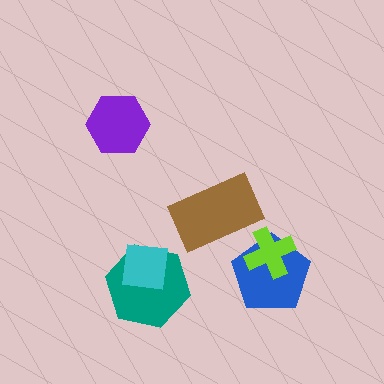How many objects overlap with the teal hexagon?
1 object overlaps with the teal hexagon.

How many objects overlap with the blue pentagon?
1 object overlaps with the blue pentagon.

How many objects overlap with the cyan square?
1 object overlaps with the cyan square.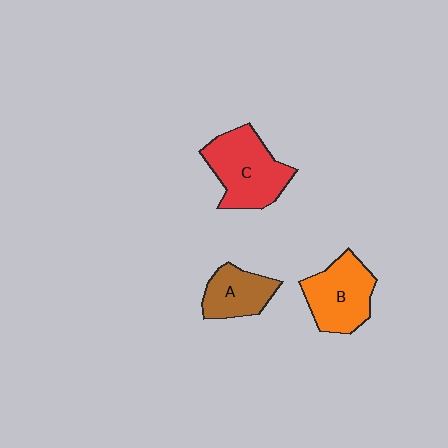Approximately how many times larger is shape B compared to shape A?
Approximately 1.4 times.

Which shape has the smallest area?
Shape A (brown).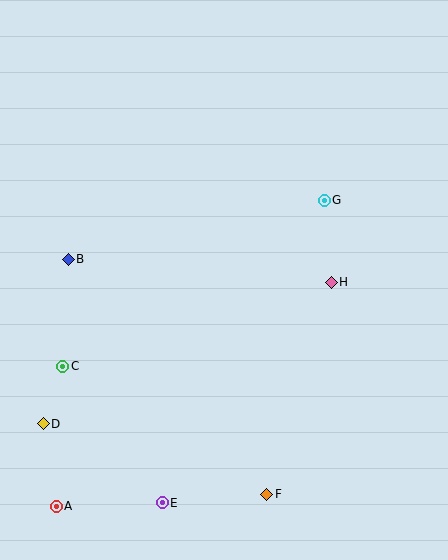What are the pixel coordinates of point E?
Point E is at (162, 503).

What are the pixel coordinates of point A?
Point A is at (56, 506).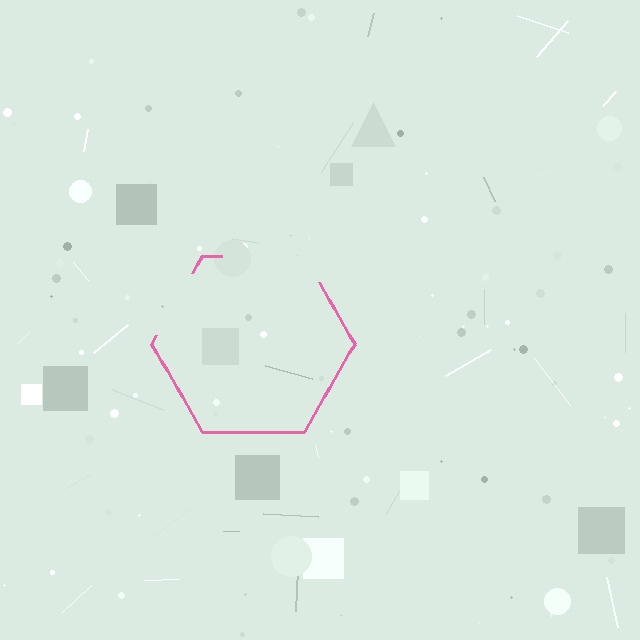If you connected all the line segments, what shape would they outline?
They would outline a hexagon.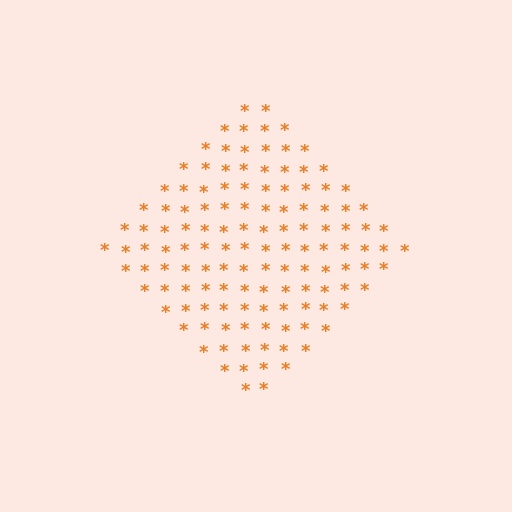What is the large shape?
The large shape is a diamond.